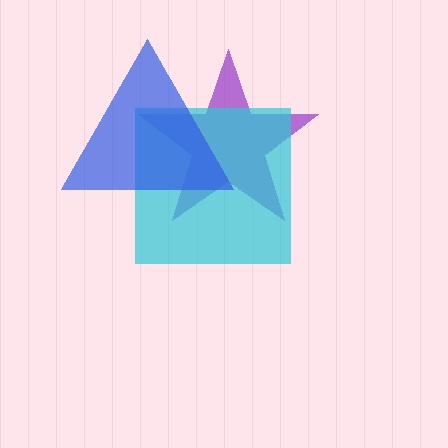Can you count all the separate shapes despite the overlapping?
Yes, there are 3 separate shapes.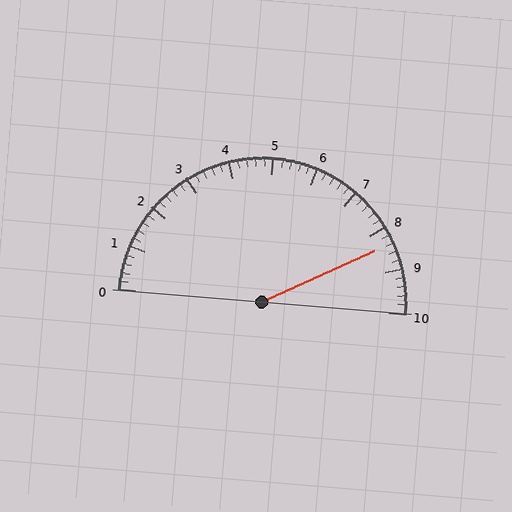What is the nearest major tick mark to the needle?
The nearest major tick mark is 8.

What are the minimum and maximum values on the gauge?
The gauge ranges from 0 to 10.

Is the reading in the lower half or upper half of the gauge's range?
The reading is in the upper half of the range (0 to 10).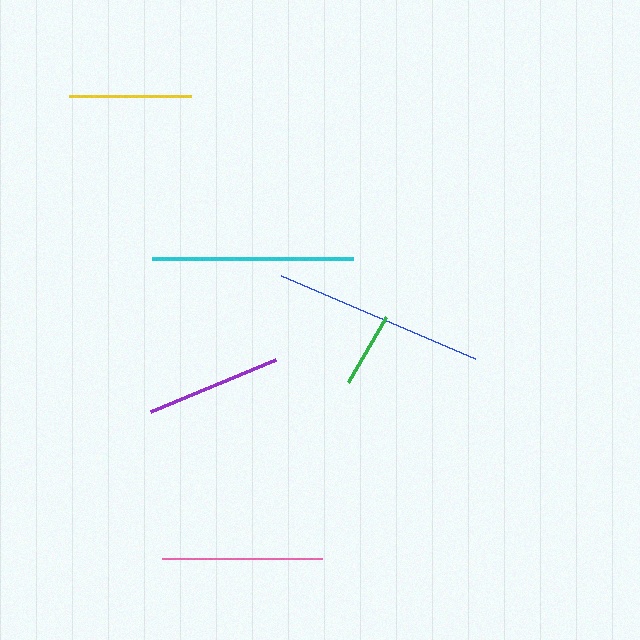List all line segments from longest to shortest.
From longest to shortest: blue, cyan, pink, purple, yellow, green.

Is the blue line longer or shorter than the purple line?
The blue line is longer than the purple line.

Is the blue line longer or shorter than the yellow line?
The blue line is longer than the yellow line.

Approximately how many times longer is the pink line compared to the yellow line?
The pink line is approximately 1.3 times the length of the yellow line.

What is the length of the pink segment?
The pink segment is approximately 161 pixels long.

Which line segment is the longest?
The blue line is the longest at approximately 211 pixels.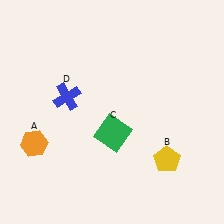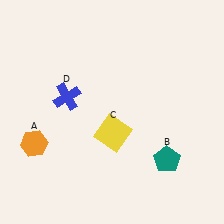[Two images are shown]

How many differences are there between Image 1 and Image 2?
There are 2 differences between the two images.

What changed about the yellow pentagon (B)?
In Image 1, B is yellow. In Image 2, it changed to teal.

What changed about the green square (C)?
In Image 1, C is green. In Image 2, it changed to yellow.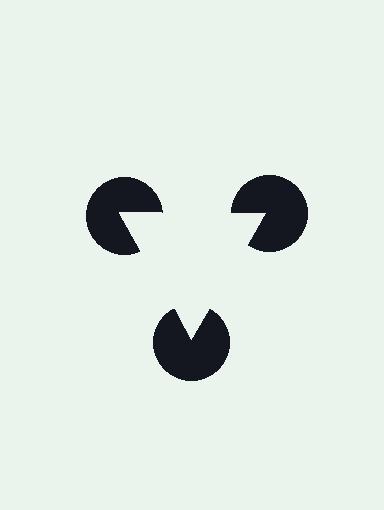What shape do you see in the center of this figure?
An illusory triangle — its edges are inferred from the aligned wedge cuts in the pac-man discs, not physically drawn.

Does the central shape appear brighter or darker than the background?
It typically appears slightly brighter than the background, even though no actual brightness change is drawn.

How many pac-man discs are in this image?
There are 3 — one at each vertex of the illusory triangle.